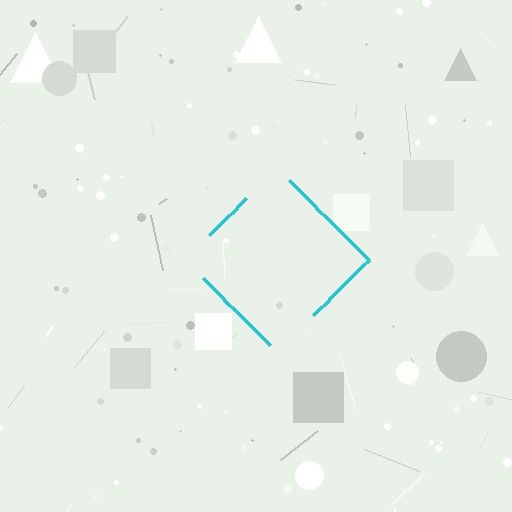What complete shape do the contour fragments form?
The contour fragments form a diamond.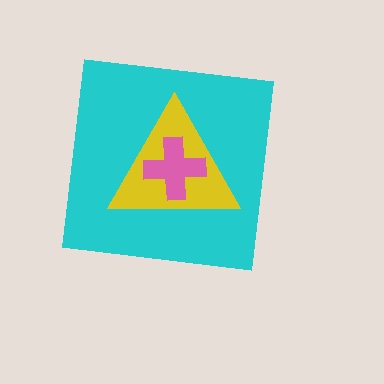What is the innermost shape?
The pink cross.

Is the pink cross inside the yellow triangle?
Yes.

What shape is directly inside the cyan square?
The yellow triangle.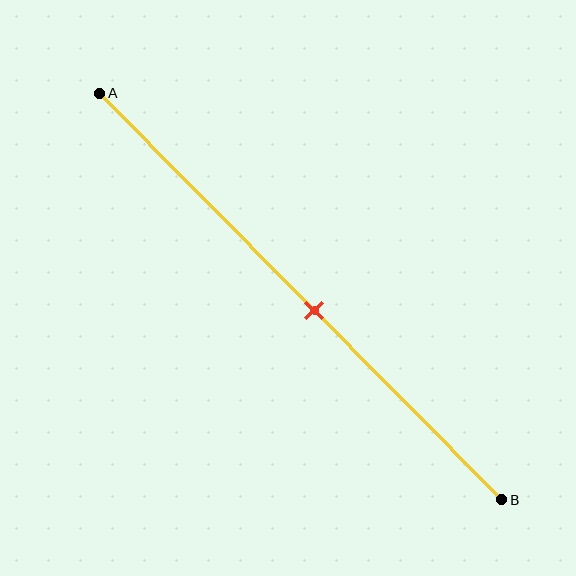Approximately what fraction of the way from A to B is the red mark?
The red mark is approximately 55% of the way from A to B.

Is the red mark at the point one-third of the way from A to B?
No, the mark is at about 55% from A, not at the 33% one-third point.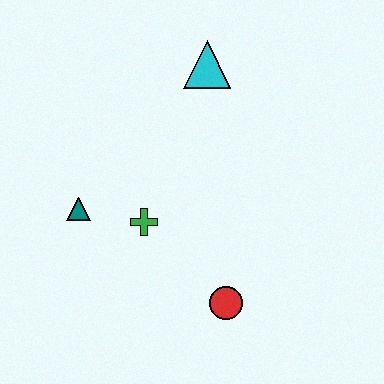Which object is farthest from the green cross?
The cyan triangle is farthest from the green cross.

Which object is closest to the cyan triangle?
The green cross is closest to the cyan triangle.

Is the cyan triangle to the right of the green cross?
Yes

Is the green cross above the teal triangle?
No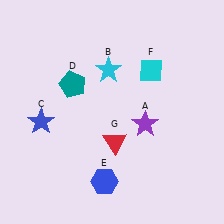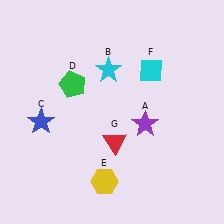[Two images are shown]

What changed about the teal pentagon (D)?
In Image 1, D is teal. In Image 2, it changed to green.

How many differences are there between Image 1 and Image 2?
There are 2 differences between the two images.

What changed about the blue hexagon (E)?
In Image 1, E is blue. In Image 2, it changed to yellow.